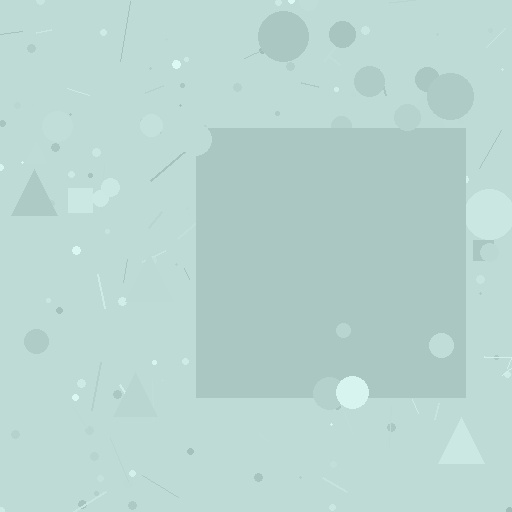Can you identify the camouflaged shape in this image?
The camouflaged shape is a square.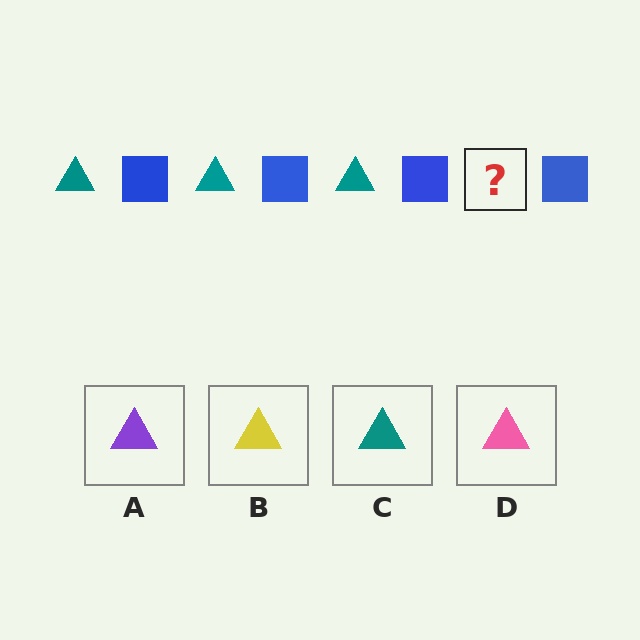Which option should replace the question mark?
Option C.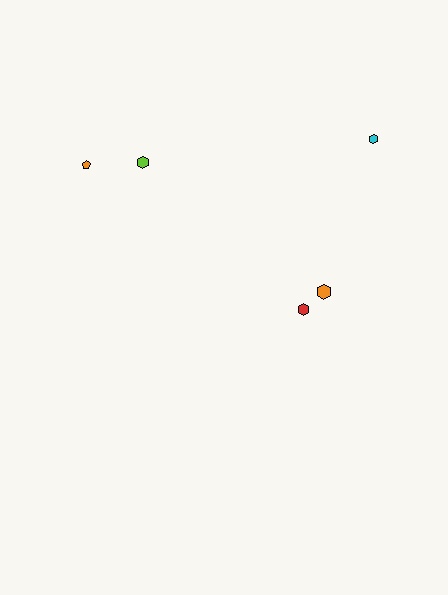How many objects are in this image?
There are 5 objects.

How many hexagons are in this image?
There are 4 hexagons.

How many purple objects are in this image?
There are no purple objects.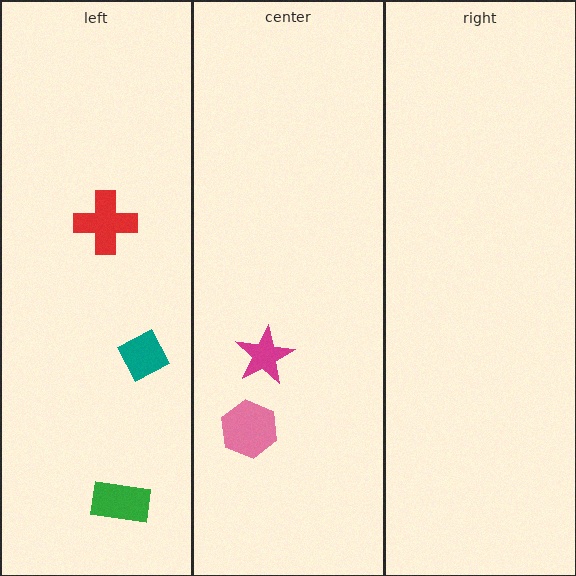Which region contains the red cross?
The left region.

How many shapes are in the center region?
2.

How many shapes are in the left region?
3.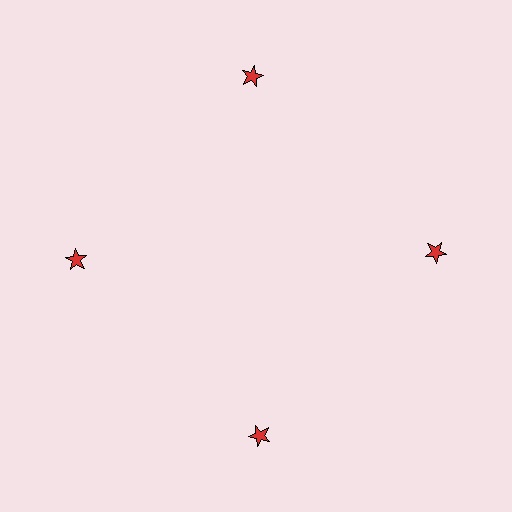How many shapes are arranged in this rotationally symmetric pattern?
There are 4 shapes, arranged in 4 groups of 1.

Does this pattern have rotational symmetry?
Yes, this pattern has 4-fold rotational symmetry. It looks the same after rotating 90 degrees around the center.